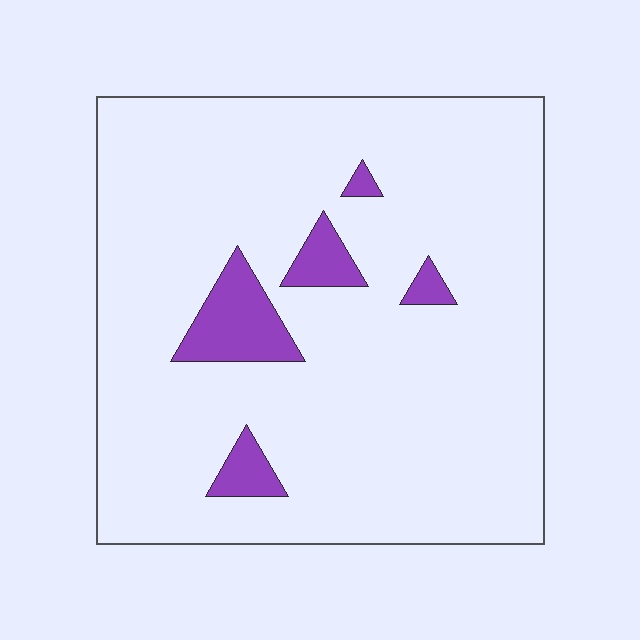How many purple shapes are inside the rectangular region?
5.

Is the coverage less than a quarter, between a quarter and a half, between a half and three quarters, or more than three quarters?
Less than a quarter.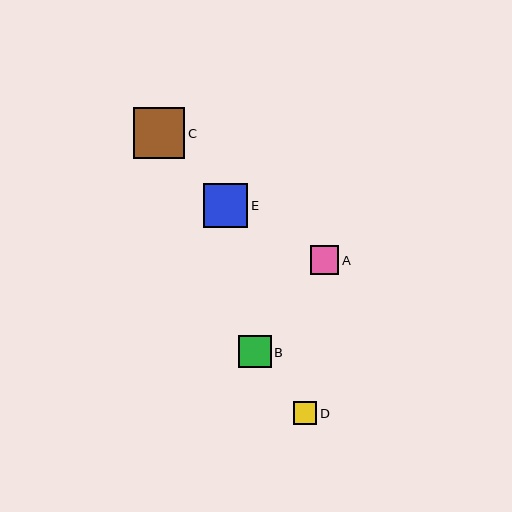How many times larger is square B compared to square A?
Square B is approximately 1.1 times the size of square A.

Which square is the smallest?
Square D is the smallest with a size of approximately 23 pixels.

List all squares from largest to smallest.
From largest to smallest: C, E, B, A, D.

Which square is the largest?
Square C is the largest with a size of approximately 51 pixels.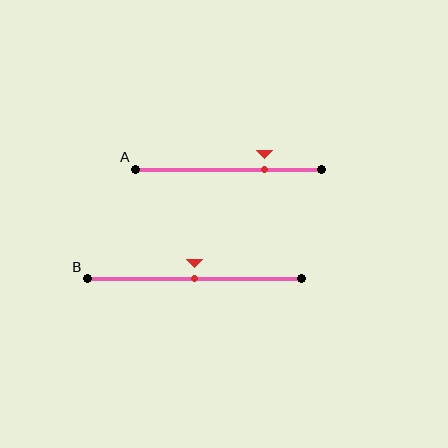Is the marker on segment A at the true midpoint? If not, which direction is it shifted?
No, the marker on segment A is shifted to the right by about 20% of the segment length.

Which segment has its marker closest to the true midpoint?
Segment B has its marker closest to the true midpoint.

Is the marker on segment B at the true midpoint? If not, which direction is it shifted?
Yes, the marker on segment B is at the true midpoint.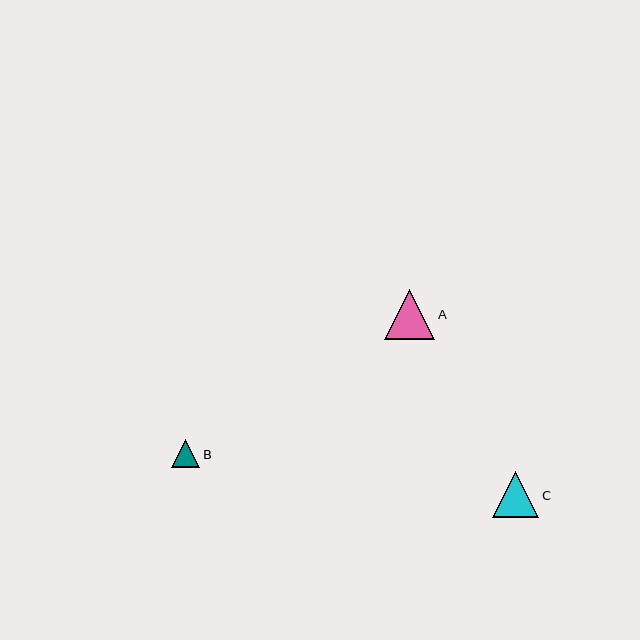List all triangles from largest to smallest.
From largest to smallest: A, C, B.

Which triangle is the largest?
Triangle A is the largest with a size of approximately 50 pixels.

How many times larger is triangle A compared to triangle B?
Triangle A is approximately 1.8 times the size of triangle B.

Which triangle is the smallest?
Triangle B is the smallest with a size of approximately 28 pixels.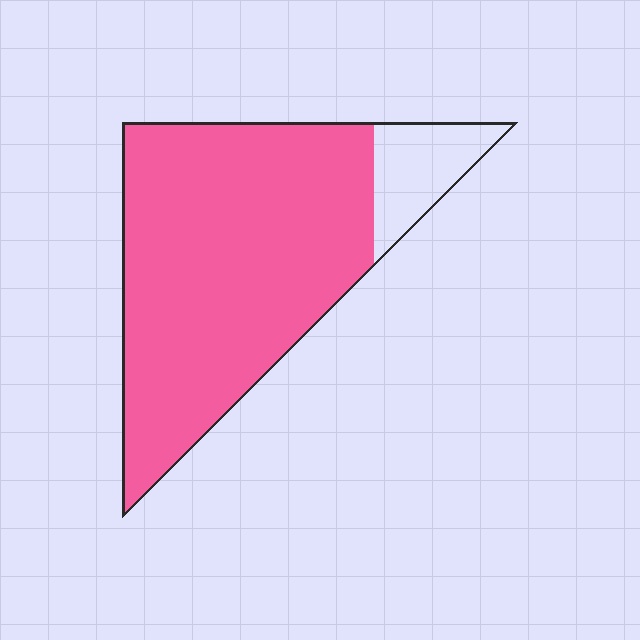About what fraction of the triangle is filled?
About seven eighths (7/8).